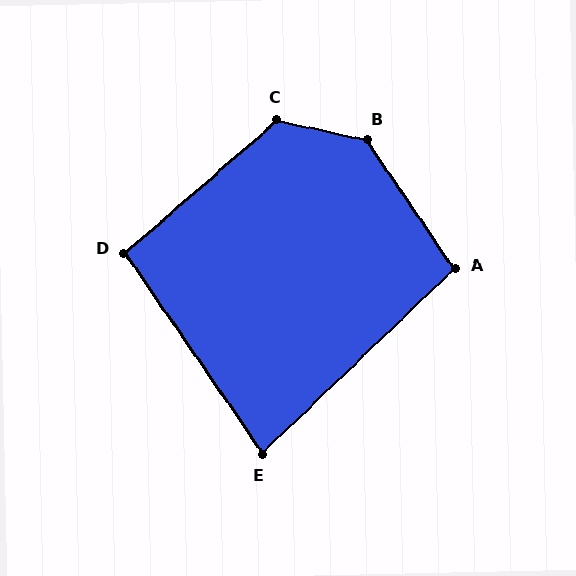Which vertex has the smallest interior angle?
E, at approximately 81 degrees.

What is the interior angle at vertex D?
Approximately 96 degrees (obtuse).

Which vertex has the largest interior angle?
B, at approximately 136 degrees.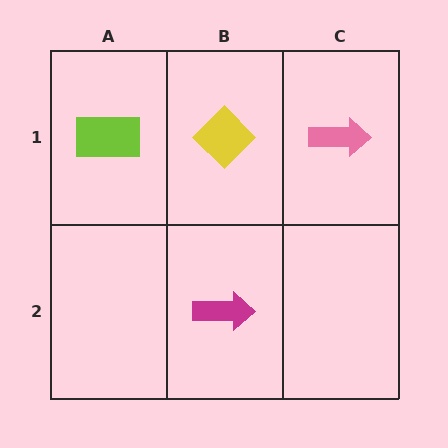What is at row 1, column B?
A yellow diamond.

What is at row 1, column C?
A pink arrow.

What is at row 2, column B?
A magenta arrow.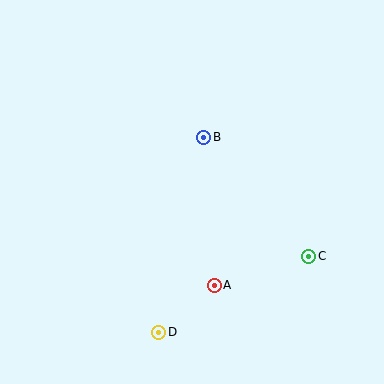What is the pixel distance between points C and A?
The distance between C and A is 99 pixels.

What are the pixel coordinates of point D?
Point D is at (159, 332).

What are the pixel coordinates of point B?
Point B is at (204, 137).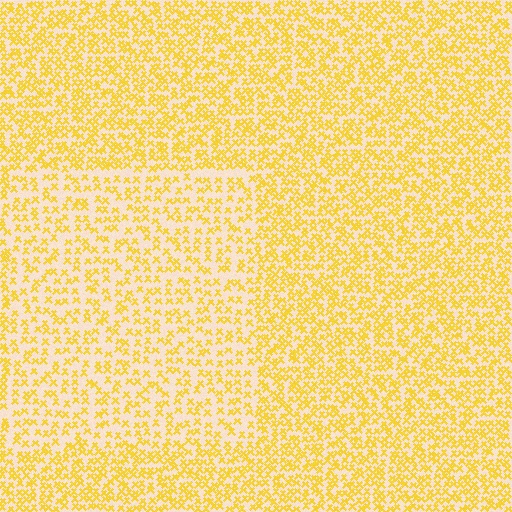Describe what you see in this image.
The image contains small yellow elements arranged at two different densities. A rectangle-shaped region is visible where the elements are less densely packed than the surrounding area.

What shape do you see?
I see a rectangle.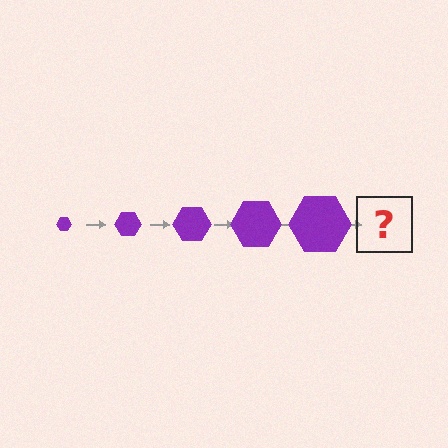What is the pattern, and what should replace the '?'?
The pattern is that the hexagon gets progressively larger each step. The '?' should be a purple hexagon, larger than the previous one.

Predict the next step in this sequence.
The next step is a purple hexagon, larger than the previous one.